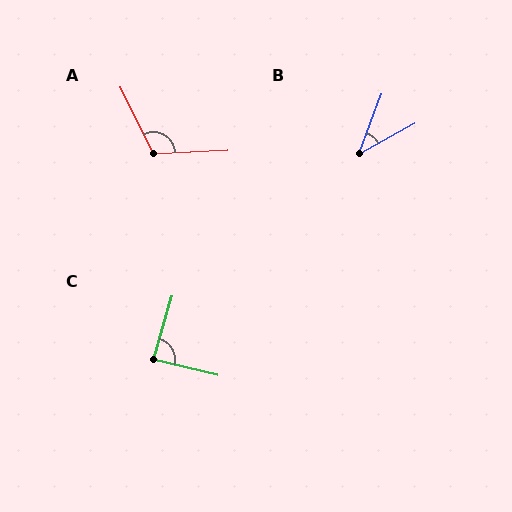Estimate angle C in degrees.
Approximately 87 degrees.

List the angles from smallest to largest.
B (40°), C (87°), A (114°).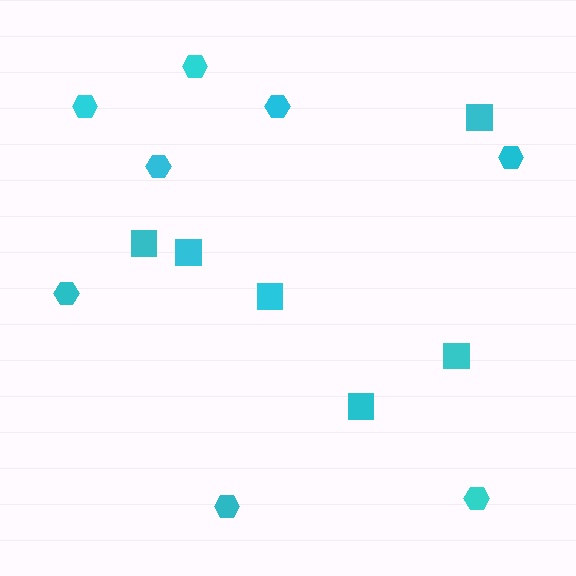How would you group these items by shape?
There are 2 groups: one group of hexagons (8) and one group of squares (6).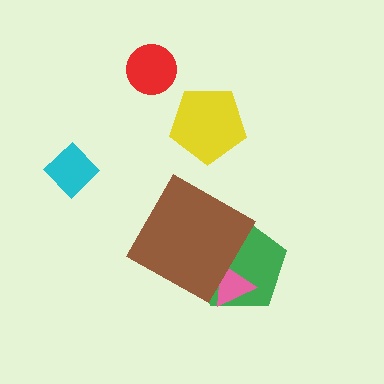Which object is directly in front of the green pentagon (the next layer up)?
The pink triangle is directly in front of the green pentagon.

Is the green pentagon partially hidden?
Yes, it is partially covered by another shape.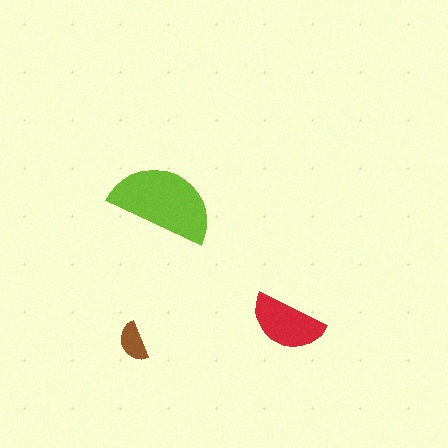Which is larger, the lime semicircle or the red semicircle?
The lime one.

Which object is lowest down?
The brown semicircle is bottommost.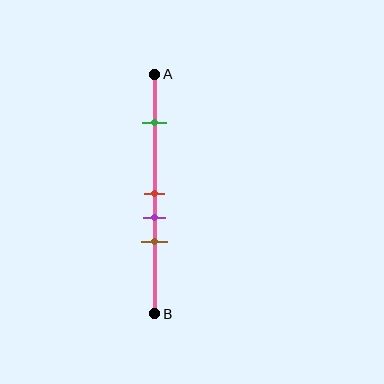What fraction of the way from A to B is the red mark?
The red mark is approximately 50% (0.5) of the way from A to B.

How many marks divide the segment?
There are 4 marks dividing the segment.